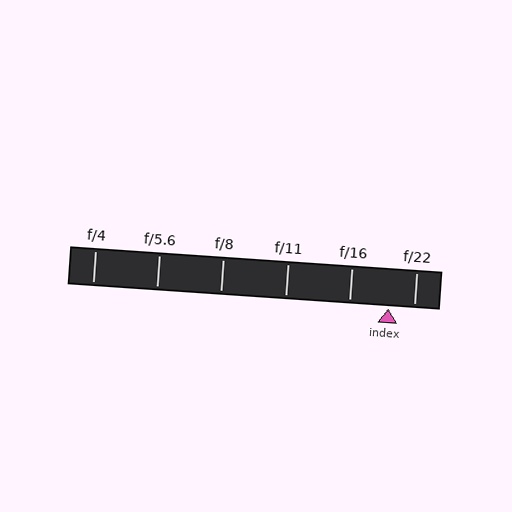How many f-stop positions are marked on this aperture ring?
There are 6 f-stop positions marked.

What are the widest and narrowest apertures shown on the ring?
The widest aperture shown is f/4 and the narrowest is f/22.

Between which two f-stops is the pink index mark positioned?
The index mark is between f/16 and f/22.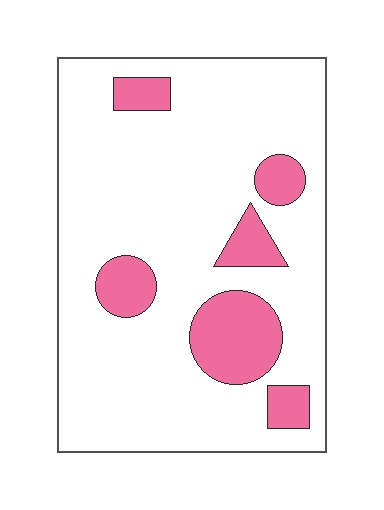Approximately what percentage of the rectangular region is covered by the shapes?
Approximately 15%.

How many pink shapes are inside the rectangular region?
6.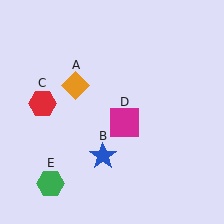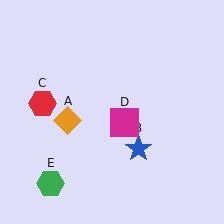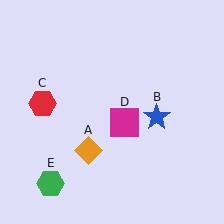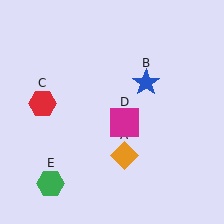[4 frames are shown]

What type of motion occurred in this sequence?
The orange diamond (object A), blue star (object B) rotated counterclockwise around the center of the scene.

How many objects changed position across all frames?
2 objects changed position: orange diamond (object A), blue star (object B).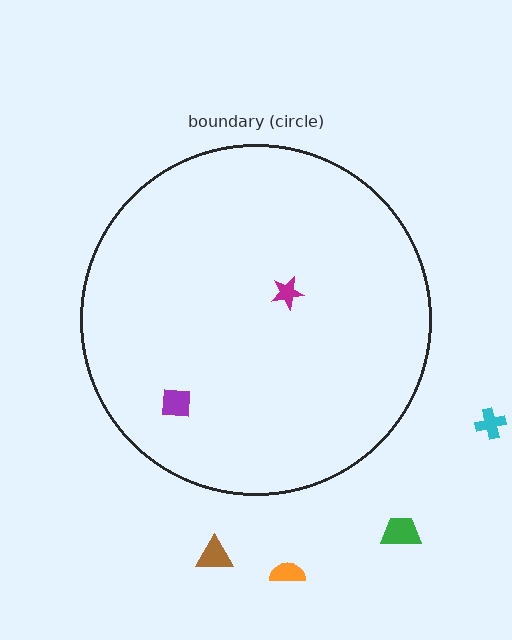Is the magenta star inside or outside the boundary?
Inside.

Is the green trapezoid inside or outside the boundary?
Outside.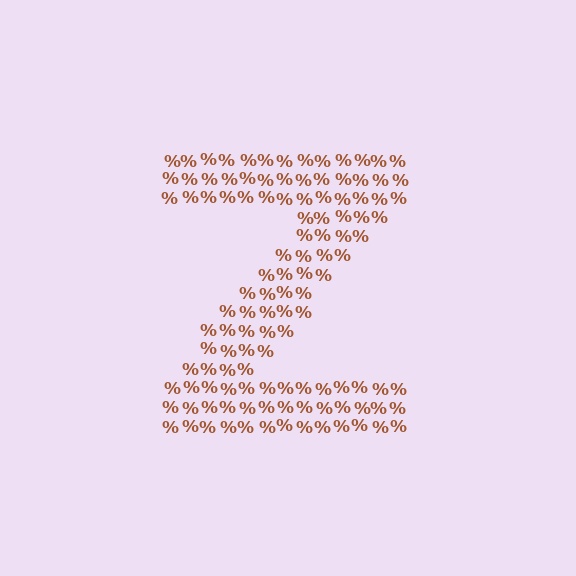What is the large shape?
The large shape is the letter Z.